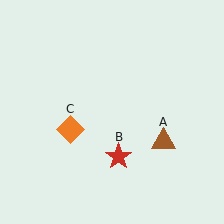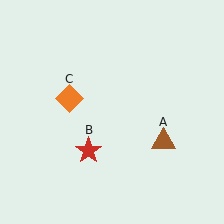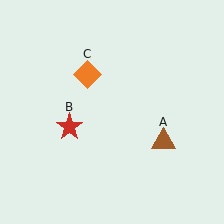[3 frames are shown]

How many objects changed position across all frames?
2 objects changed position: red star (object B), orange diamond (object C).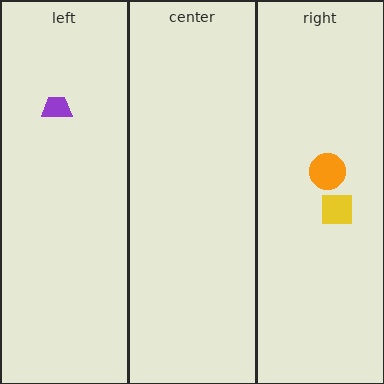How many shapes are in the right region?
2.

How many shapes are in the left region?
1.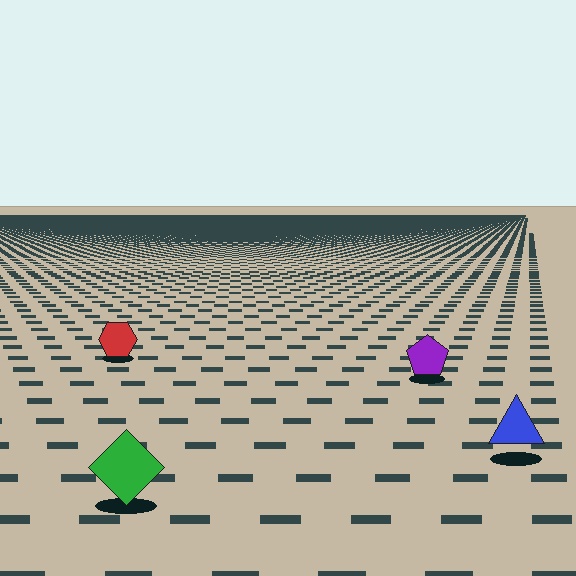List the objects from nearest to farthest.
From nearest to farthest: the green diamond, the blue triangle, the purple pentagon, the red hexagon.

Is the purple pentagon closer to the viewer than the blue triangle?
No. The blue triangle is closer — you can tell from the texture gradient: the ground texture is coarser near it.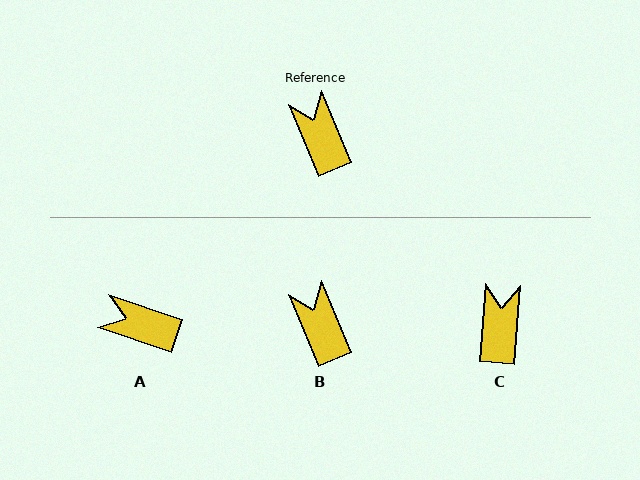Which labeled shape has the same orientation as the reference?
B.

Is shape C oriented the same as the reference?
No, it is off by about 27 degrees.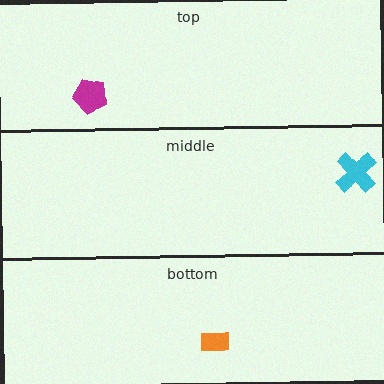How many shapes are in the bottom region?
1.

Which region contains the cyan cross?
The middle region.